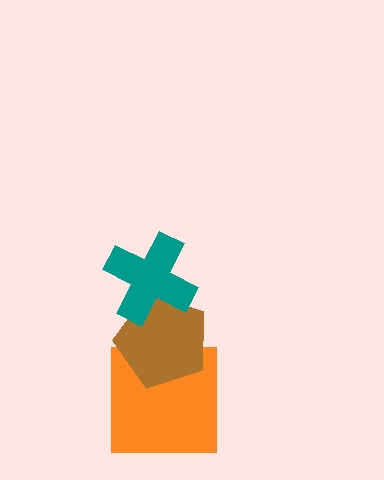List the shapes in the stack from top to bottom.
From top to bottom: the teal cross, the brown pentagon, the orange square.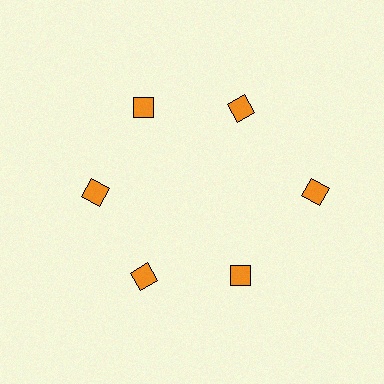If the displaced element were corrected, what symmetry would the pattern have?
It would have 6-fold rotational symmetry — the pattern would map onto itself every 60 degrees.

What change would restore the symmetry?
The symmetry would be restored by moving it inward, back onto the ring so that all 6 squares sit at equal angles and equal distance from the center.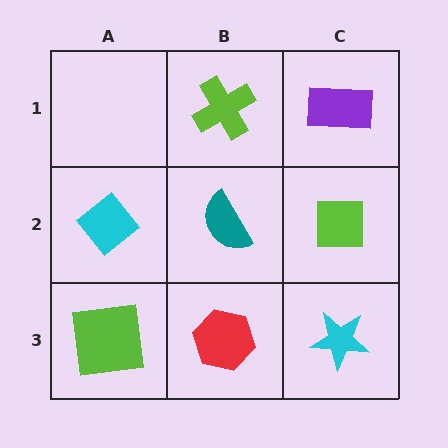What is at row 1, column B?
A lime cross.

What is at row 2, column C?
A lime square.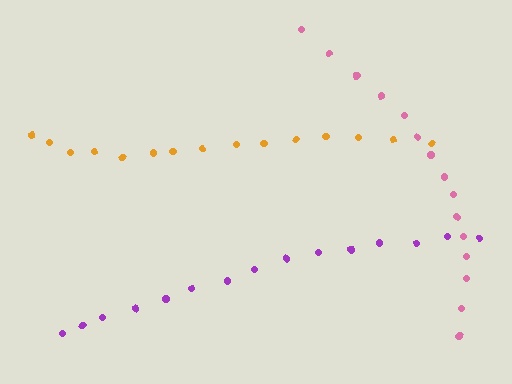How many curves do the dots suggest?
There are 3 distinct paths.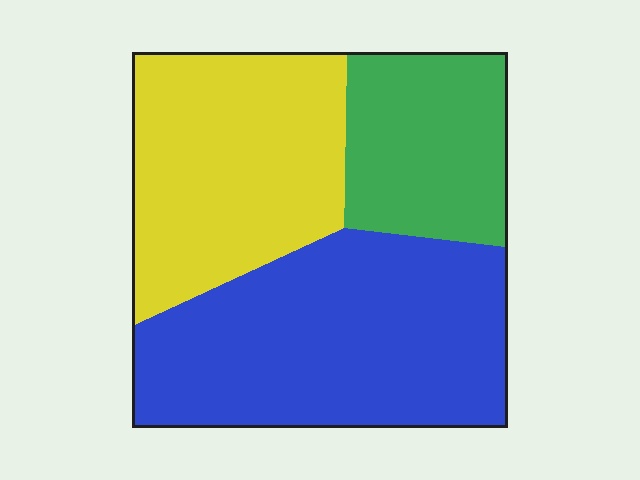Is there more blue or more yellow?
Blue.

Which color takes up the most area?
Blue, at roughly 45%.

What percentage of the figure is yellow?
Yellow takes up about one third (1/3) of the figure.